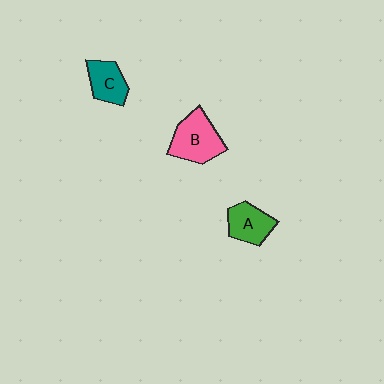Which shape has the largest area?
Shape B (pink).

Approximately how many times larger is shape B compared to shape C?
Approximately 1.5 times.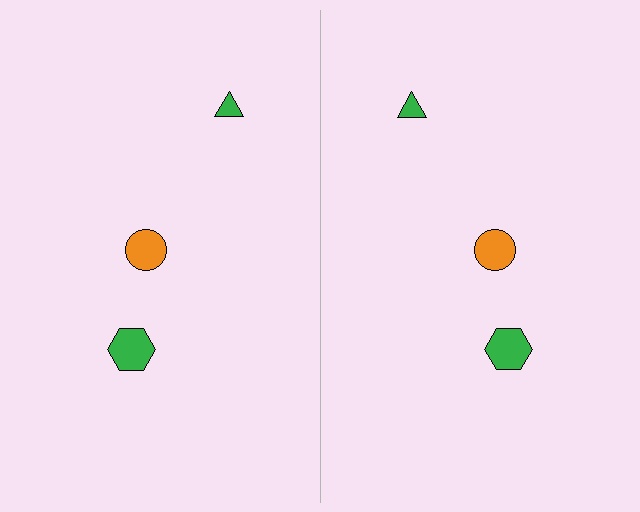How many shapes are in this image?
There are 6 shapes in this image.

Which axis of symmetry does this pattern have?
The pattern has a vertical axis of symmetry running through the center of the image.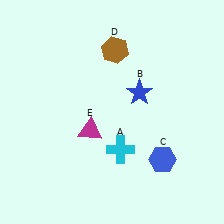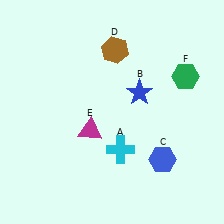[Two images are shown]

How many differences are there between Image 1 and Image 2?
There is 1 difference between the two images.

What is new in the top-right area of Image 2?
A green hexagon (F) was added in the top-right area of Image 2.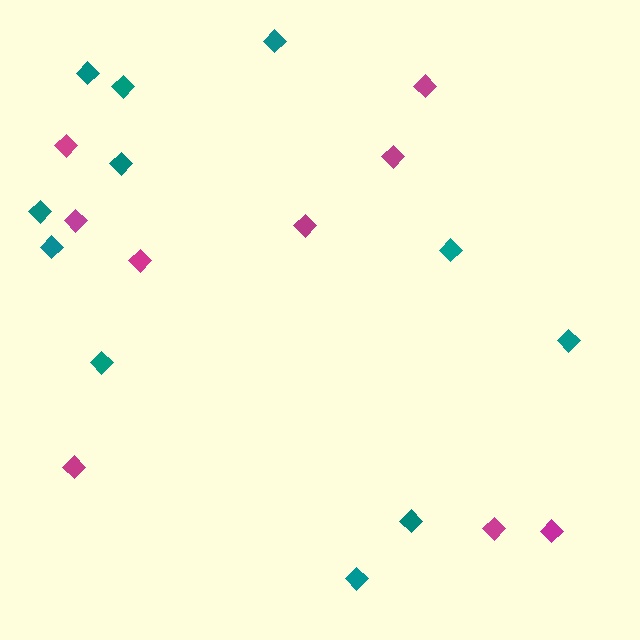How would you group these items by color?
There are 2 groups: one group of magenta diamonds (9) and one group of teal diamonds (11).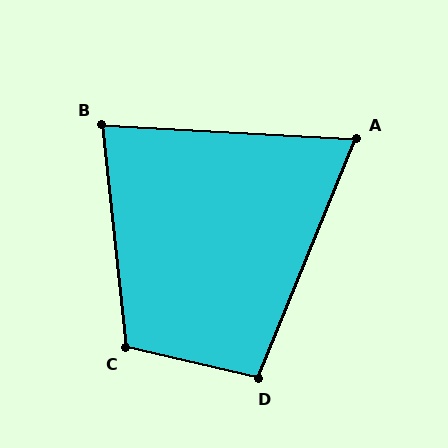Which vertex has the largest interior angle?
C, at approximately 109 degrees.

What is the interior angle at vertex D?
Approximately 99 degrees (obtuse).